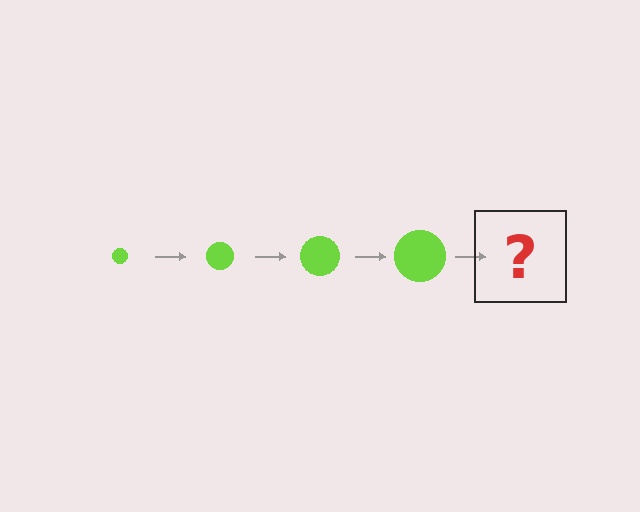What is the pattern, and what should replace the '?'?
The pattern is that the circle gets progressively larger each step. The '?' should be a lime circle, larger than the previous one.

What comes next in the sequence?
The next element should be a lime circle, larger than the previous one.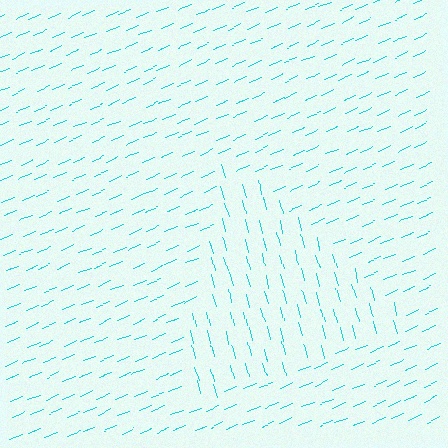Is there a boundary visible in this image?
Yes, there is a texture boundary formed by a change in line orientation.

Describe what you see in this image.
The image is filled with small cyan line segments. A triangle region in the image has lines oriented differently from the surrounding lines, creating a visible texture boundary.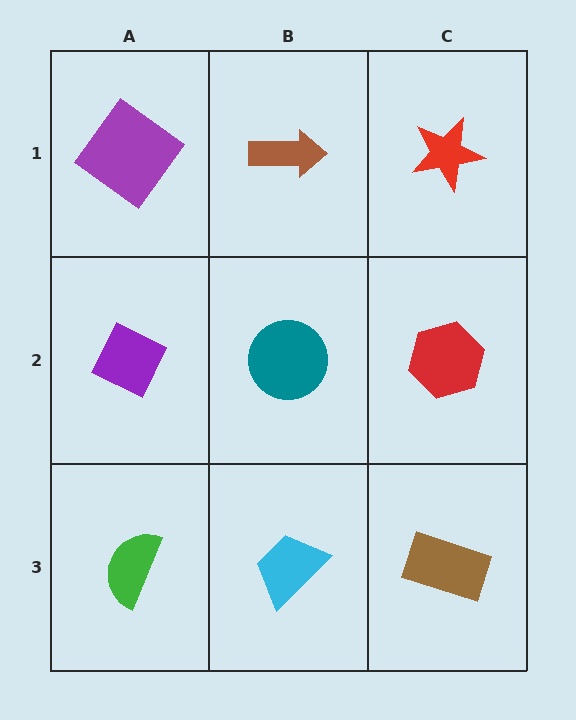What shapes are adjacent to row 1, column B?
A teal circle (row 2, column B), a purple diamond (row 1, column A), a red star (row 1, column C).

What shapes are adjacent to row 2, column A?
A purple diamond (row 1, column A), a green semicircle (row 3, column A), a teal circle (row 2, column B).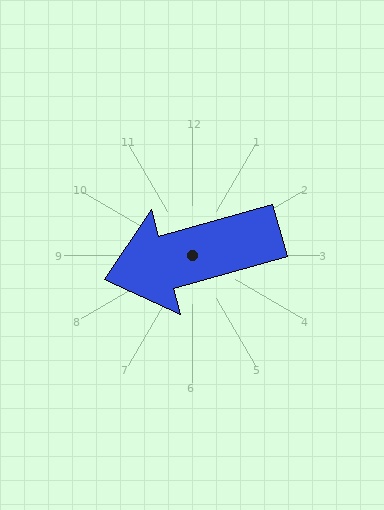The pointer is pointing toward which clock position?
Roughly 8 o'clock.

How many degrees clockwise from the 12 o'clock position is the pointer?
Approximately 254 degrees.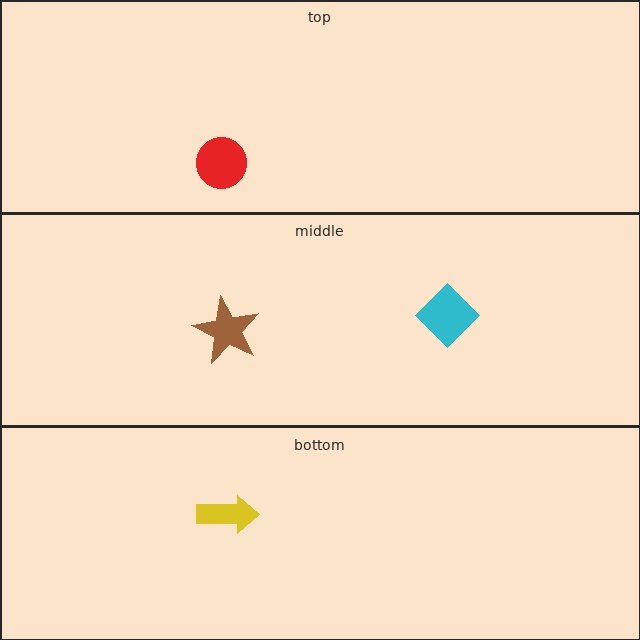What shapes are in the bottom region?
The yellow arrow.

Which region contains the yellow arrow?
The bottom region.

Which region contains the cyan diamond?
The middle region.